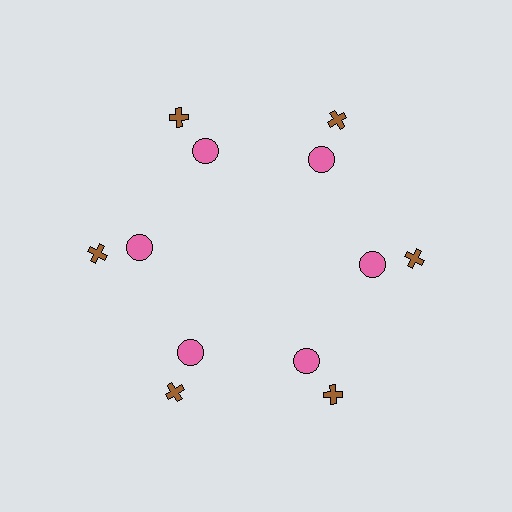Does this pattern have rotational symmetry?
Yes, this pattern has 6-fold rotational symmetry. It looks the same after rotating 60 degrees around the center.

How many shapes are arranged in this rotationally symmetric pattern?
There are 12 shapes, arranged in 6 groups of 2.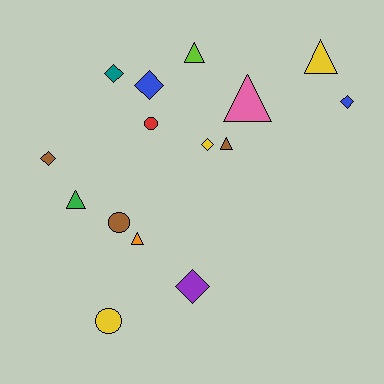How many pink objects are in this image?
There is 1 pink object.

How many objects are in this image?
There are 15 objects.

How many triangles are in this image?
There are 6 triangles.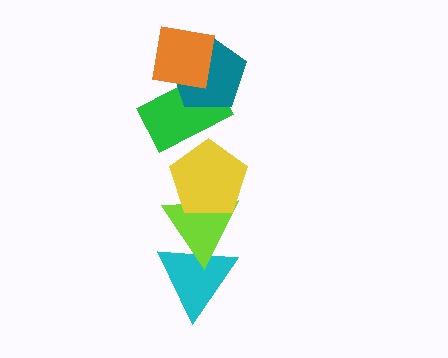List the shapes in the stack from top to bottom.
From top to bottom: the orange square, the teal pentagon, the green rectangle, the yellow pentagon, the lime triangle, the cyan triangle.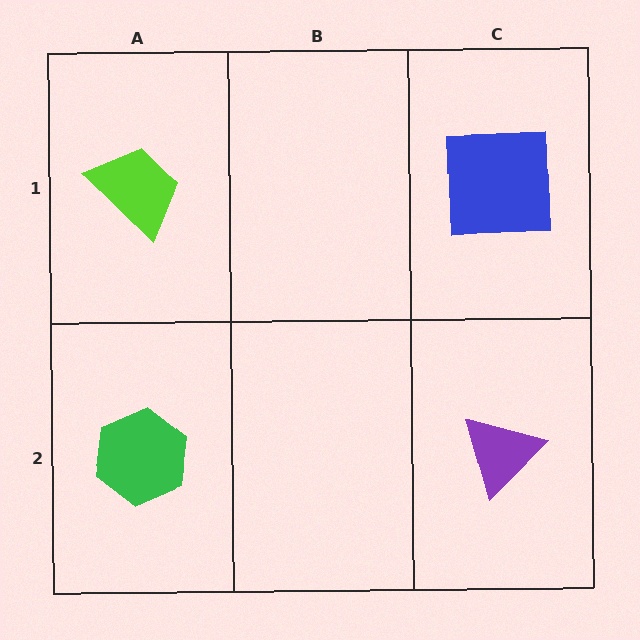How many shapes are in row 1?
2 shapes.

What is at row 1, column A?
A lime trapezoid.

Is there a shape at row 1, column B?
No, that cell is empty.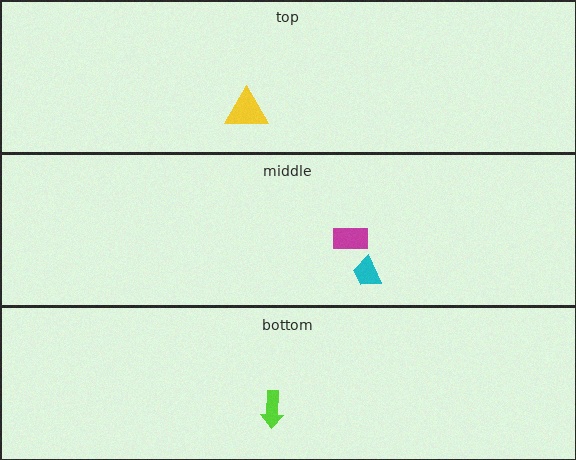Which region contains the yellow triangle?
The top region.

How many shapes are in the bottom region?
1.